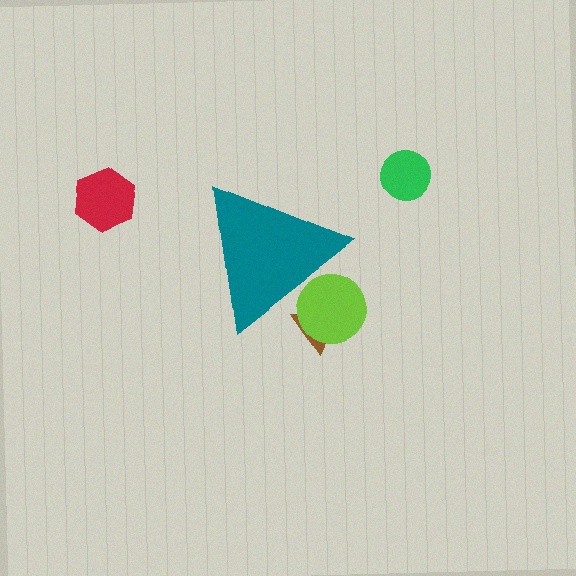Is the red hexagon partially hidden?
No, the red hexagon is fully visible.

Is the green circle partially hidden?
No, the green circle is fully visible.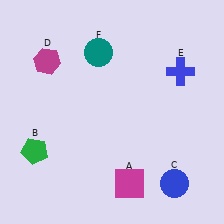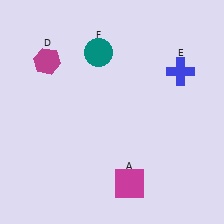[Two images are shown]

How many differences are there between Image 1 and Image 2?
There are 2 differences between the two images.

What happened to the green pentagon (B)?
The green pentagon (B) was removed in Image 2. It was in the bottom-left area of Image 1.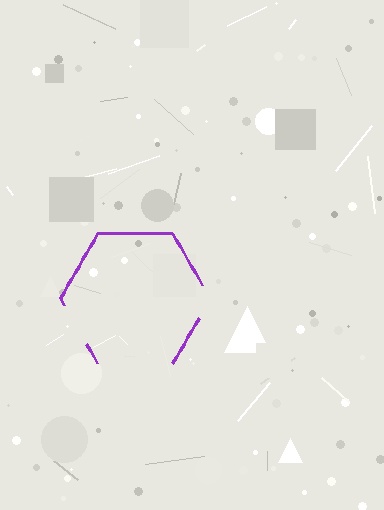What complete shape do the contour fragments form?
The contour fragments form a hexagon.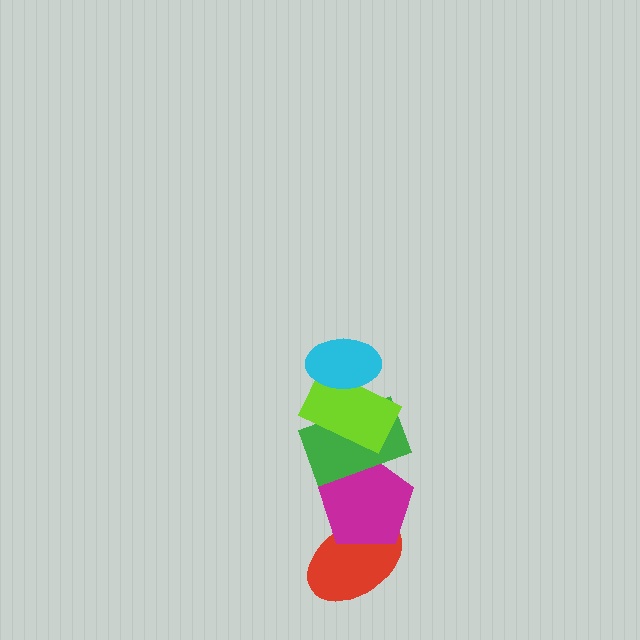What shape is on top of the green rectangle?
The lime rectangle is on top of the green rectangle.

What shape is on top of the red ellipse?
The magenta pentagon is on top of the red ellipse.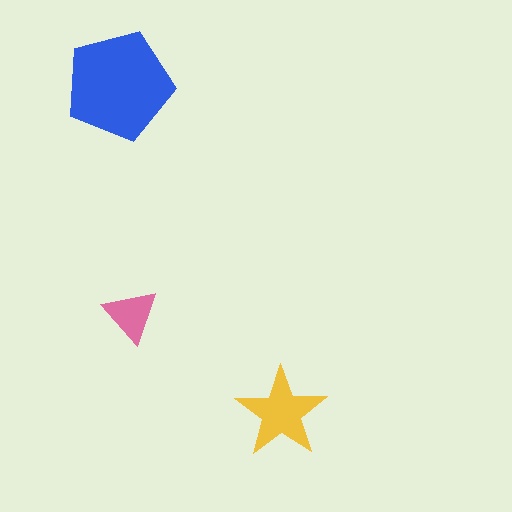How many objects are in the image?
There are 3 objects in the image.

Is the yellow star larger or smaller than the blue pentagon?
Smaller.